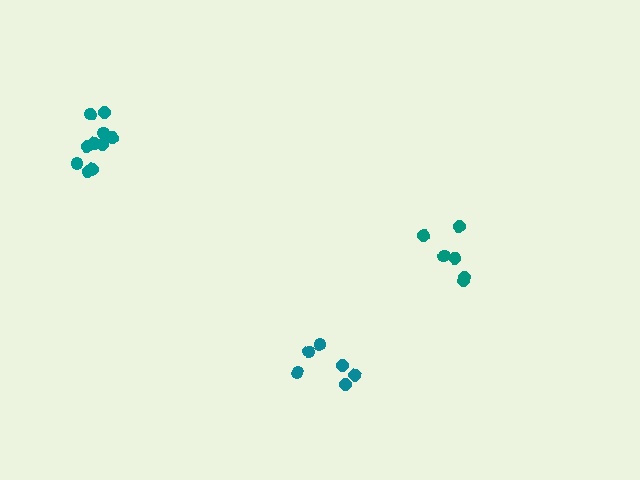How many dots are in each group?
Group 1: 6 dots, Group 2: 10 dots, Group 3: 6 dots (22 total).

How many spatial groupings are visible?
There are 3 spatial groupings.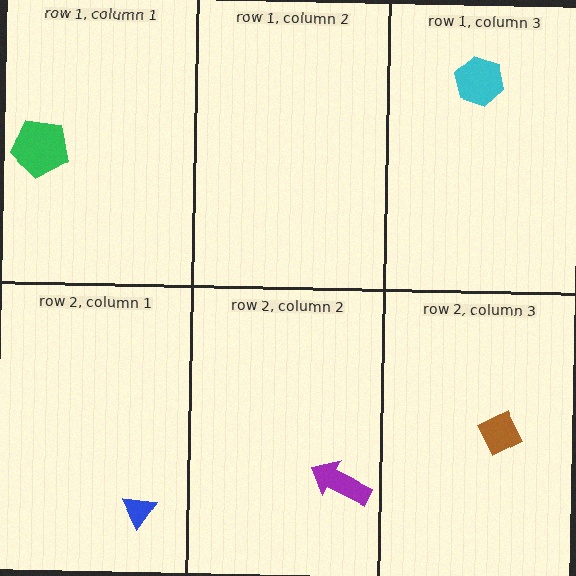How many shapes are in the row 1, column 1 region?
1.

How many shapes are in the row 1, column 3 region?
1.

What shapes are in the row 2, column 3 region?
The brown diamond.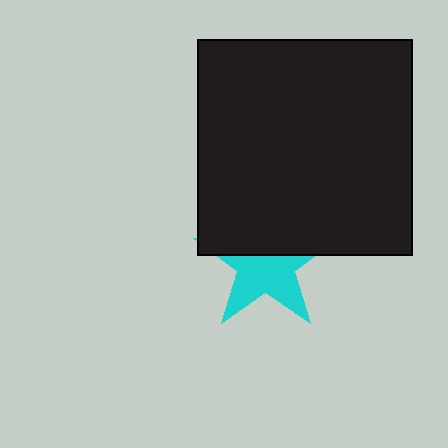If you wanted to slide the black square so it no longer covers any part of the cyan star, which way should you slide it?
Slide it up — that is the most direct way to separate the two shapes.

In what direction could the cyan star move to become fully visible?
The cyan star could move down. That would shift it out from behind the black square entirely.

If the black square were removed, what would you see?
You would see the complete cyan star.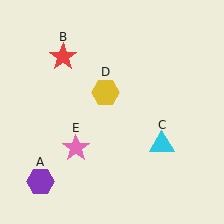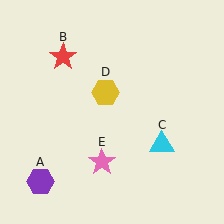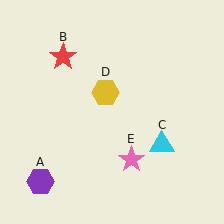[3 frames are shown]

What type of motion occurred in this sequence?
The pink star (object E) rotated counterclockwise around the center of the scene.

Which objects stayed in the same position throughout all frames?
Purple hexagon (object A) and red star (object B) and cyan triangle (object C) and yellow hexagon (object D) remained stationary.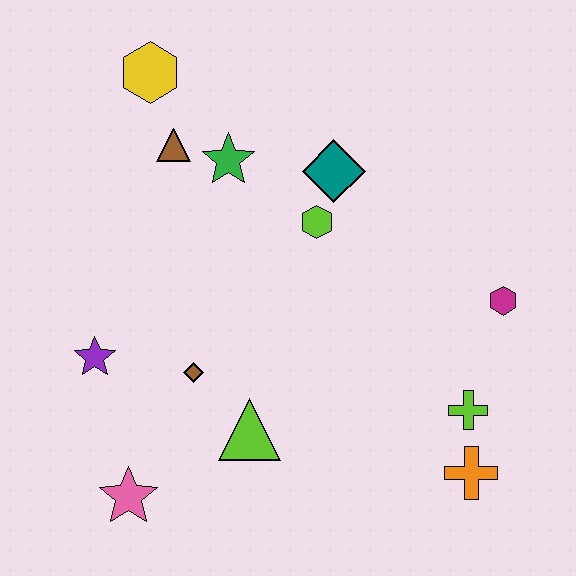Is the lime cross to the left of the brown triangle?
No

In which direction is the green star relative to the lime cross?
The green star is above the lime cross.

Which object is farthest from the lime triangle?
The yellow hexagon is farthest from the lime triangle.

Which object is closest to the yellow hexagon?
The brown triangle is closest to the yellow hexagon.